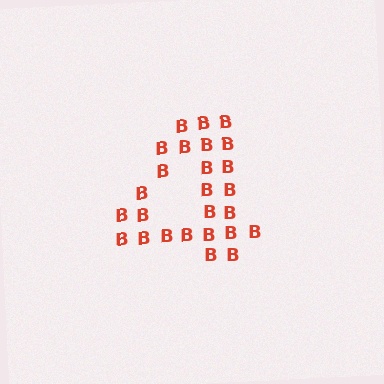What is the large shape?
The large shape is the digit 4.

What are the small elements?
The small elements are letter B's.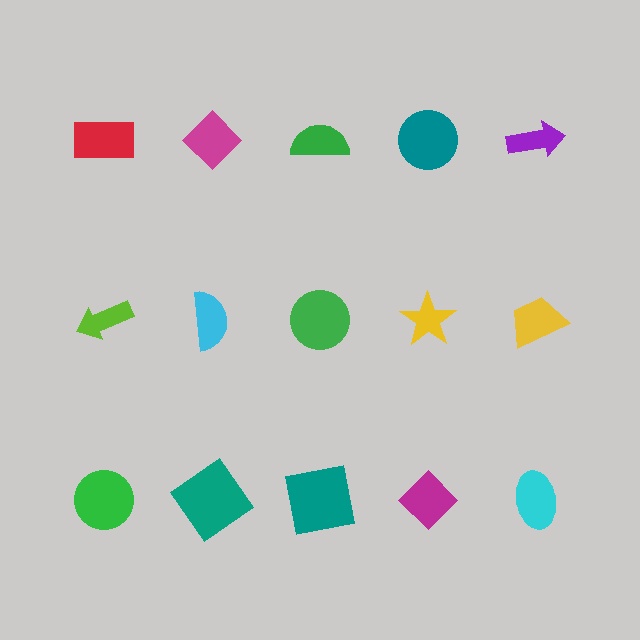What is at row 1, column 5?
A purple arrow.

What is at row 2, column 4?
A yellow star.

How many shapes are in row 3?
5 shapes.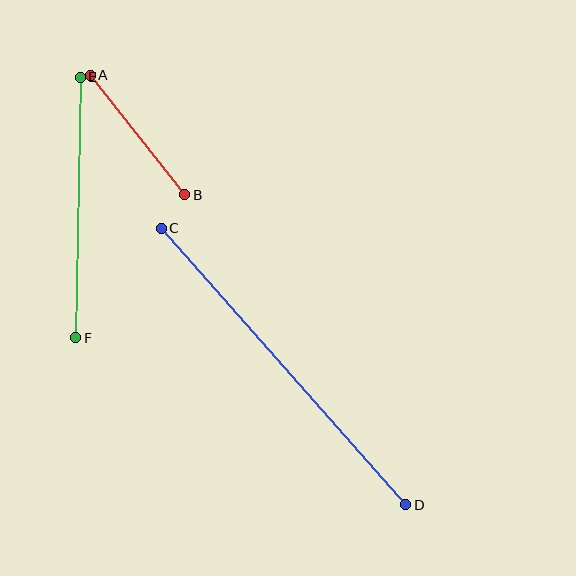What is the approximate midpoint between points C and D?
The midpoint is at approximately (284, 367) pixels.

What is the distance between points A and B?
The distance is approximately 152 pixels.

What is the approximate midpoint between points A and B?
The midpoint is at approximately (137, 135) pixels.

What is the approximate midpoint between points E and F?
The midpoint is at approximately (78, 208) pixels.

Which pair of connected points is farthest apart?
Points C and D are farthest apart.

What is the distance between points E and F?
The distance is approximately 260 pixels.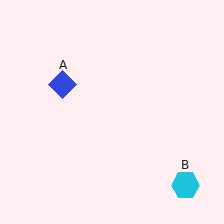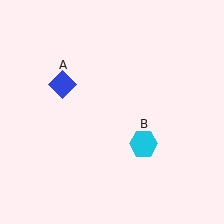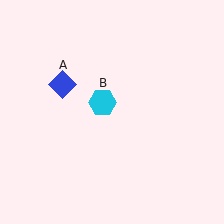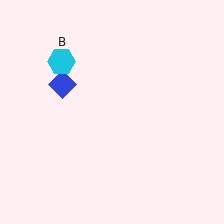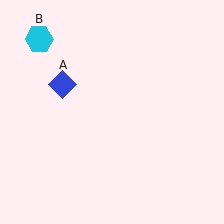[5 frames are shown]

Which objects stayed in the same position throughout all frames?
Blue diamond (object A) remained stationary.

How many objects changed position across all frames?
1 object changed position: cyan hexagon (object B).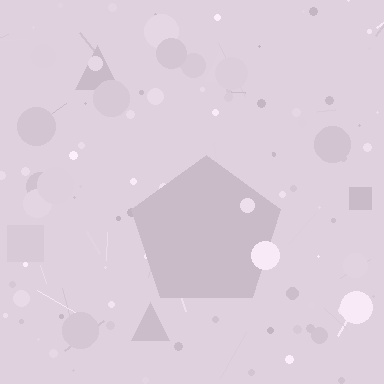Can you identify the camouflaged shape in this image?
The camouflaged shape is a pentagon.